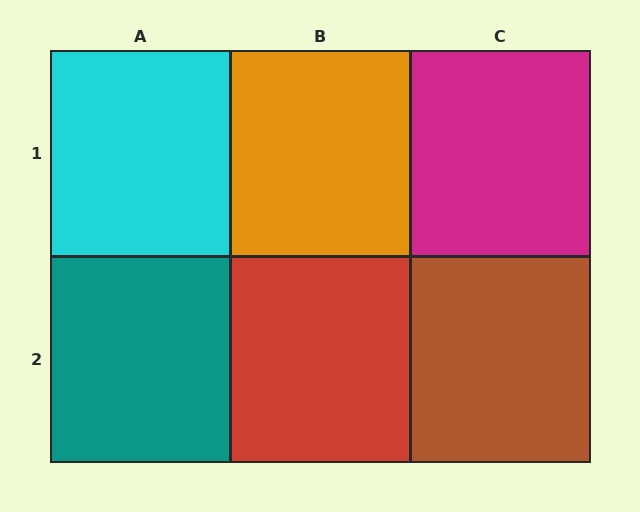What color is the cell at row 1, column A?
Cyan.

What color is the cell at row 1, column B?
Orange.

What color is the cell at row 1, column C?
Magenta.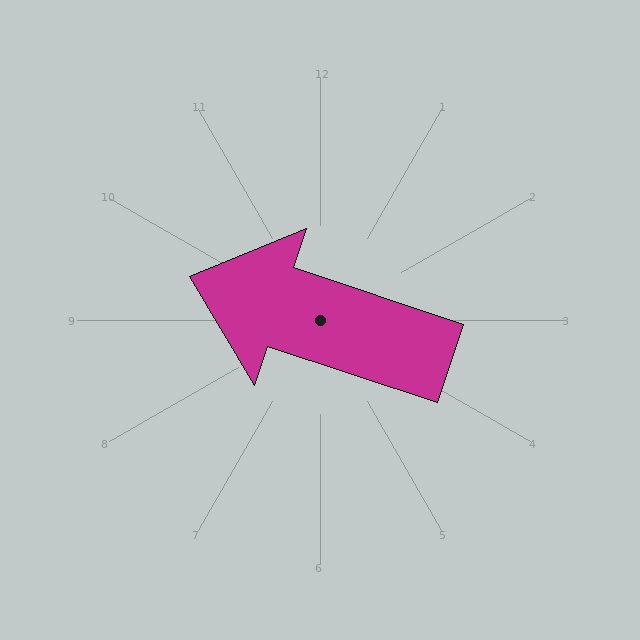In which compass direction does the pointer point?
West.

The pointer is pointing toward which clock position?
Roughly 10 o'clock.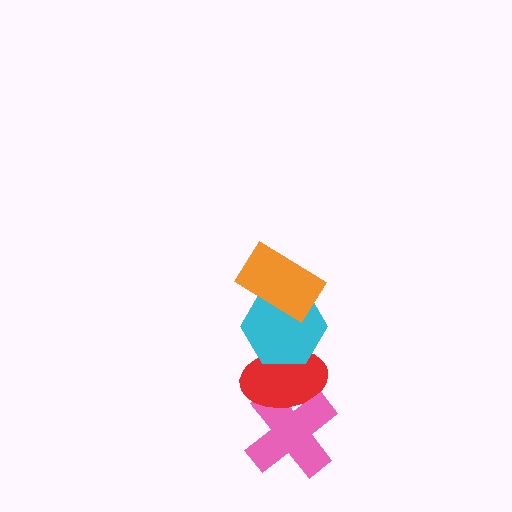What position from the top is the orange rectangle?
The orange rectangle is 1st from the top.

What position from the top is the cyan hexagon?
The cyan hexagon is 2nd from the top.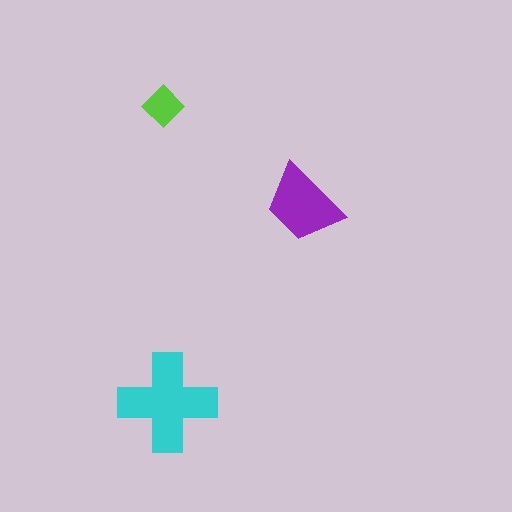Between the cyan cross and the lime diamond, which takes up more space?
The cyan cross.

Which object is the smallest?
The lime diamond.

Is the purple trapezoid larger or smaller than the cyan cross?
Smaller.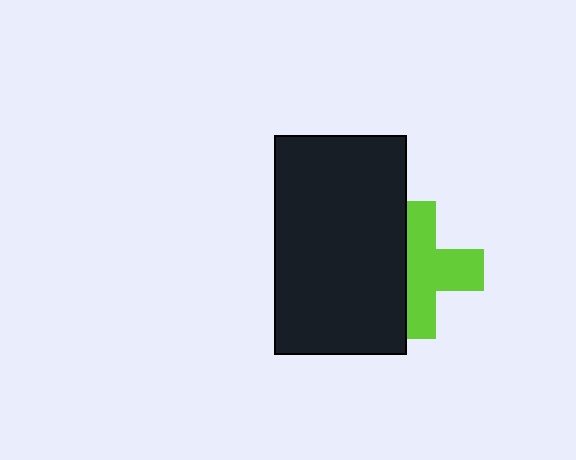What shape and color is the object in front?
The object in front is a black rectangle.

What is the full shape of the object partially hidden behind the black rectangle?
The partially hidden object is a lime cross.